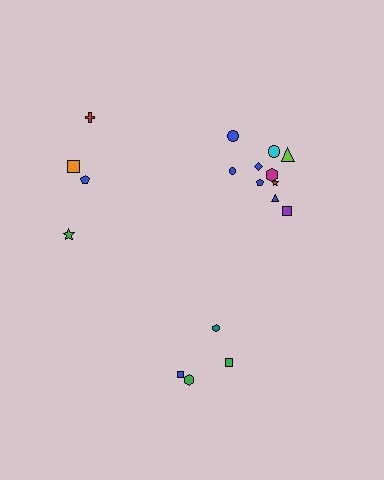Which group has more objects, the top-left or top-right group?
The top-right group.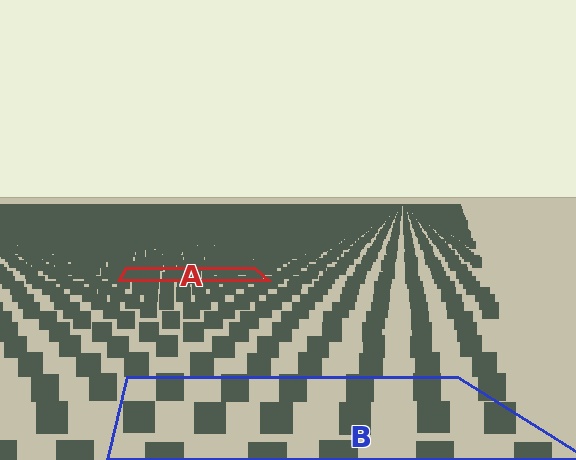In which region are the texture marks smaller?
The texture marks are smaller in region A, because it is farther away.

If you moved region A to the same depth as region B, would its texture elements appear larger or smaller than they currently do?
They would appear larger. At a closer depth, the same texture elements are projected at a bigger on-screen size.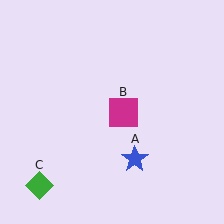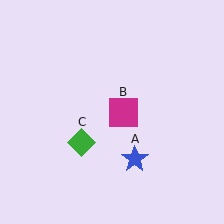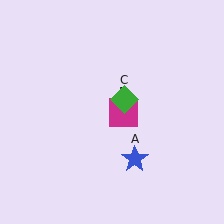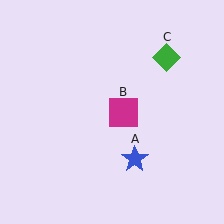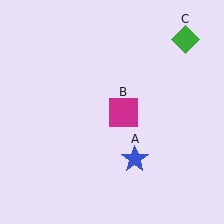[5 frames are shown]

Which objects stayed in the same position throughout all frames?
Blue star (object A) and magenta square (object B) remained stationary.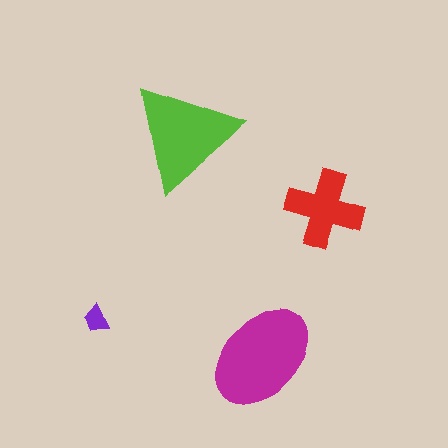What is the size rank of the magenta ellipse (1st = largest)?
1st.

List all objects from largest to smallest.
The magenta ellipse, the lime triangle, the red cross, the purple trapezoid.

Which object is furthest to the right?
The red cross is rightmost.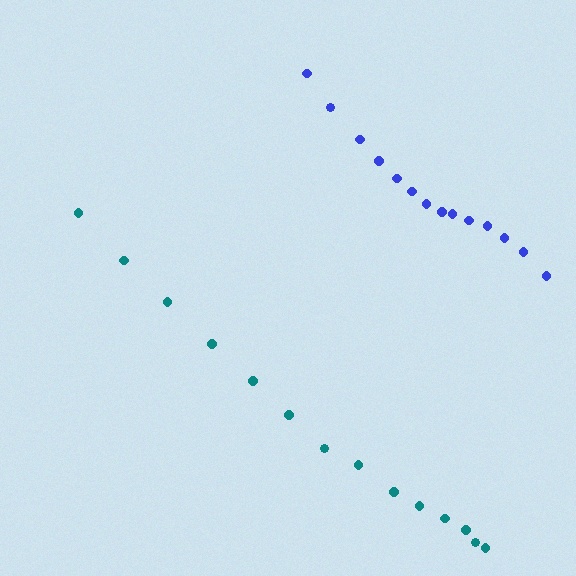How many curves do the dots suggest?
There are 2 distinct paths.